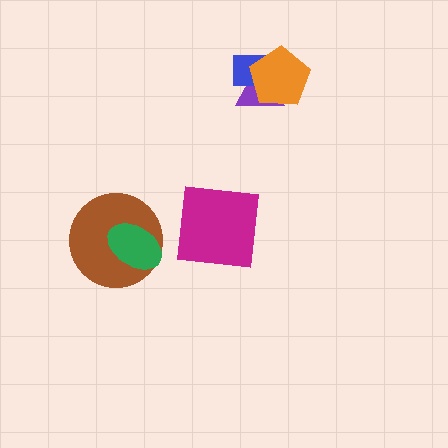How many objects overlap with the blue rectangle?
2 objects overlap with the blue rectangle.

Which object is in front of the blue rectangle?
The orange pentagon is in front of the blue rectangle.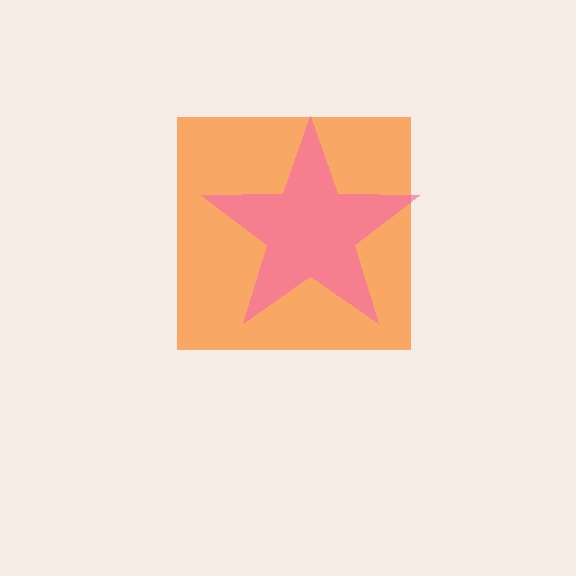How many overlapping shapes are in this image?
There are 2 overlapping shapes in the image.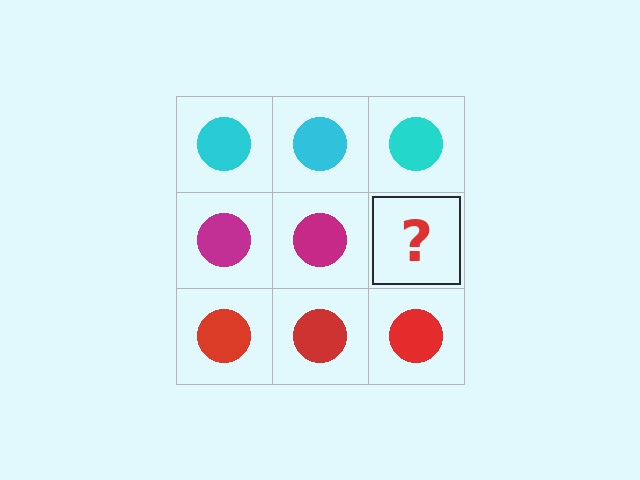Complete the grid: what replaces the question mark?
The question mark should be replaced with a magenta circle.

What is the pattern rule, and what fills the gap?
The rule is that each row has a consistent color. The gap should be filled with a magenta circle.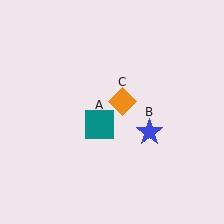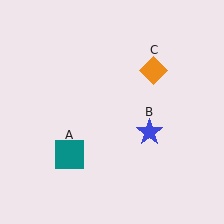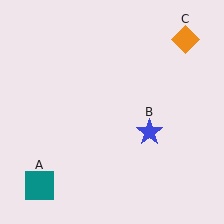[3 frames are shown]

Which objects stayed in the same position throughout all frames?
Blue star (object B) remained stationary.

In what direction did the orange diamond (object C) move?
The orange diamond (object C) moved up and to the right.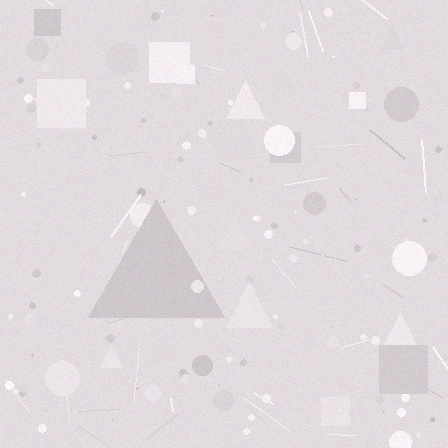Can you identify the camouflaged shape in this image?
The camouflaged shape is a triangle.